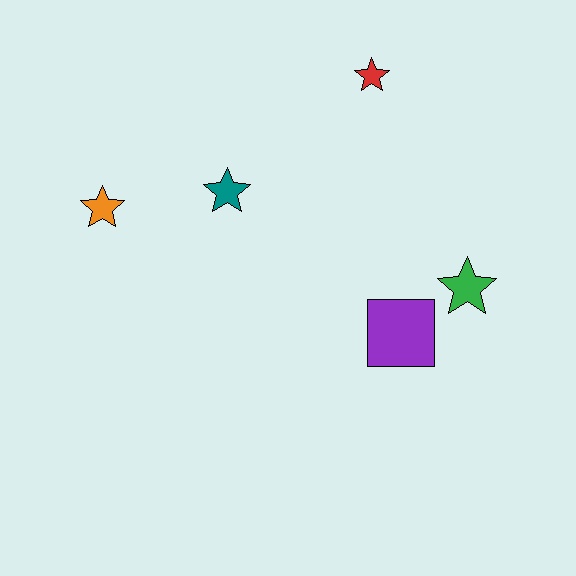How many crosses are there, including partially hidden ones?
There are no crosses.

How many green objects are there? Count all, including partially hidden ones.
There is 1 green object.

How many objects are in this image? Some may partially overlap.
There are 5 objects.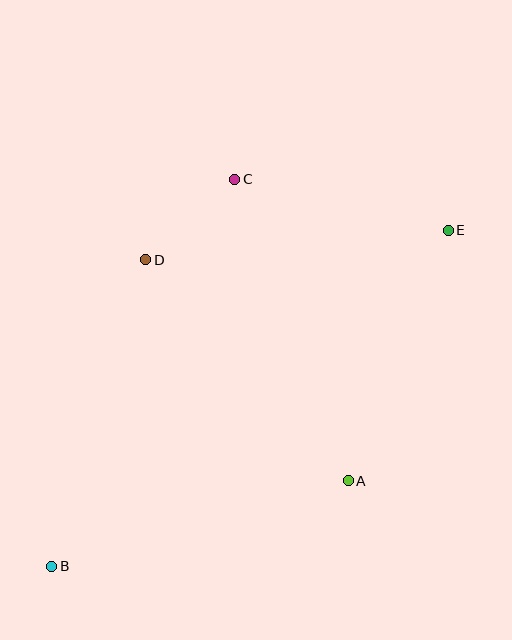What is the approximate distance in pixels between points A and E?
The distance between A and E is approximately 270 pixels.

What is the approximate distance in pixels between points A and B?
The distance between A and B is approximately 308 pixels.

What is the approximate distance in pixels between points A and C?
The distance between A and C is approximately 322 pixels.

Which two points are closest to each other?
Points C and D are closest to each other.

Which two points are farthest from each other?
Points B and E are farthest from each other.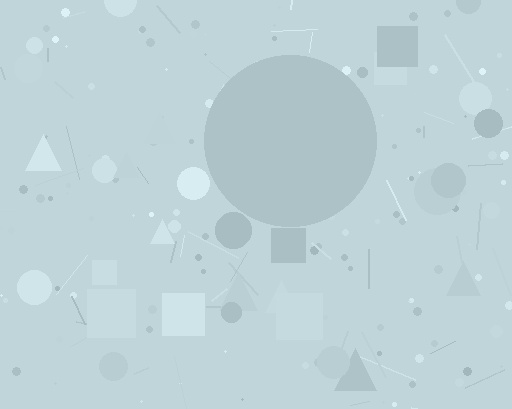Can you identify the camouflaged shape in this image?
The camouflaged shape is a circle.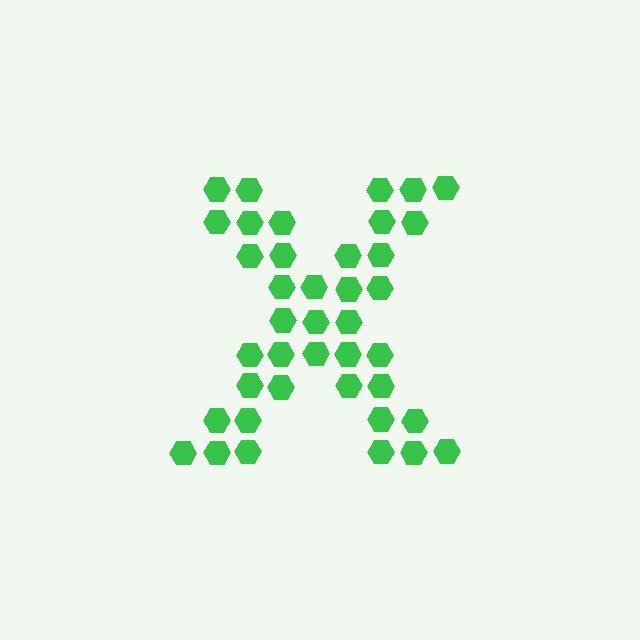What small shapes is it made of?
It is made of small hexagons.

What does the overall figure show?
The overall figure shows the letter X.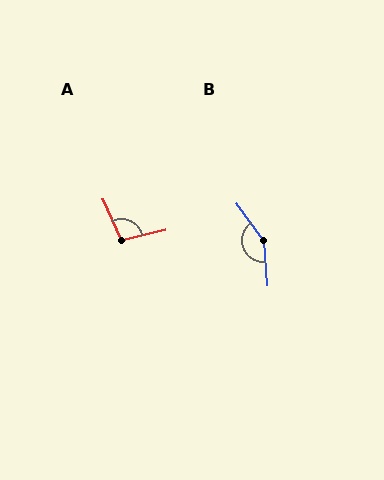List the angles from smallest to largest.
A (101°), B (150°).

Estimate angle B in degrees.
Approximately 150 degrees.